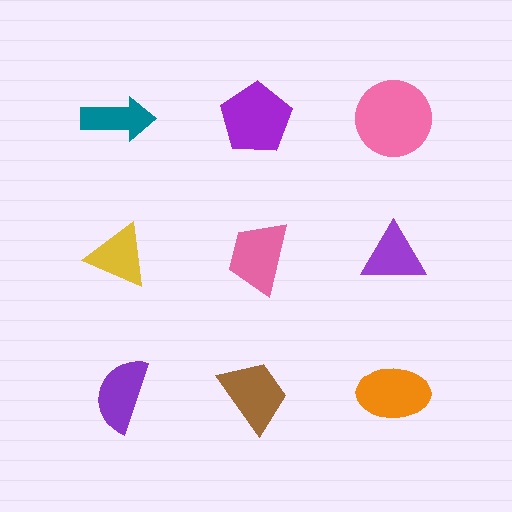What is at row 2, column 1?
A yellow triangle.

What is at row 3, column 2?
A brown trapezoid.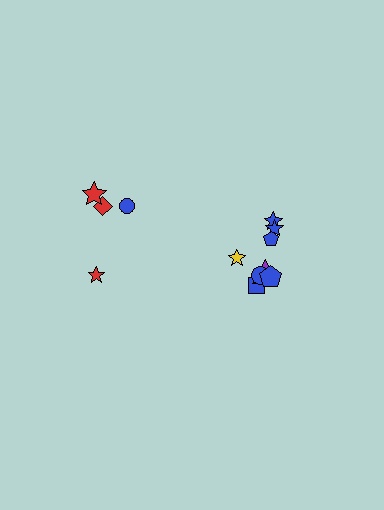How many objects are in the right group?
There are 8 objects.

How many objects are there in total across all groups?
There are 12 objects.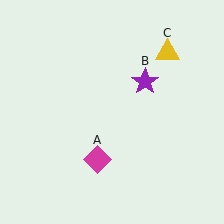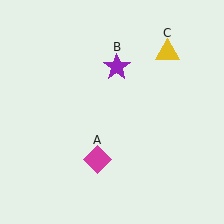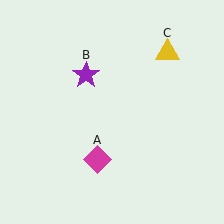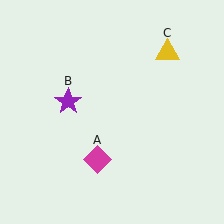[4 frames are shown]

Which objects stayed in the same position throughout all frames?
Magenta diamond (object A) and yellow triangle (object C) remained stationary.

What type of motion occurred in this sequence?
The purple star (object B) rotated counterclockwise around the center of the scene.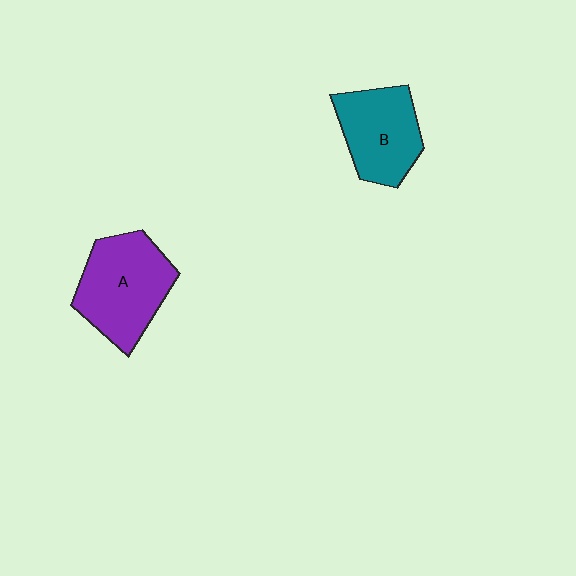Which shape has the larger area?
Shape A (purple).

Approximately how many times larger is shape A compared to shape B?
Approximately 1.2 times.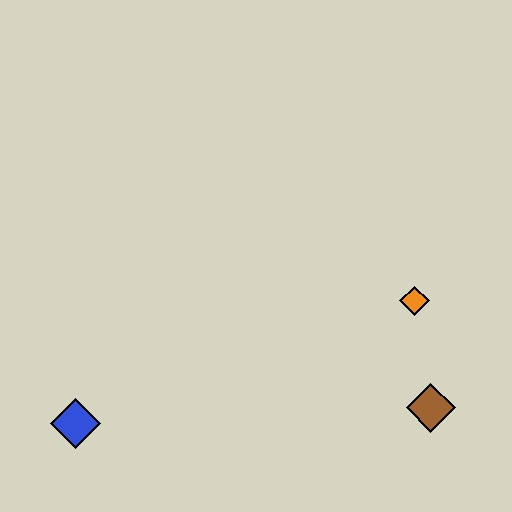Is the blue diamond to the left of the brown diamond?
Yes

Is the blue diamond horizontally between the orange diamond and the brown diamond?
No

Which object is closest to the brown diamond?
The orange diamond is closest to the brown diamond.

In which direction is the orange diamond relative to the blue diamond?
The orange diamond is to the right of the blue diamond.